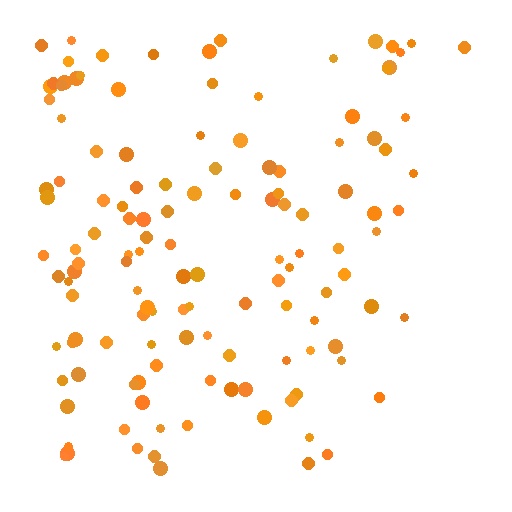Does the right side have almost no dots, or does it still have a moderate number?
Still a moderate number, just noticeably fewer than the left.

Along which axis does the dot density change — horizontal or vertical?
Horizontal.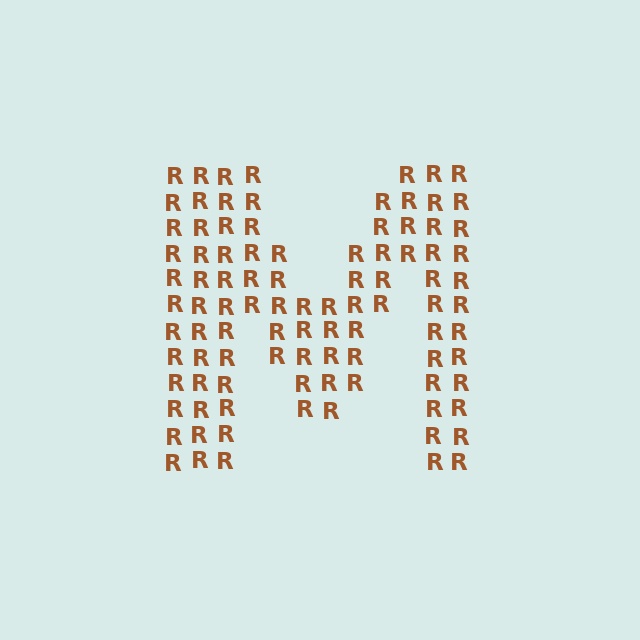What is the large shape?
The large shape is the letter M.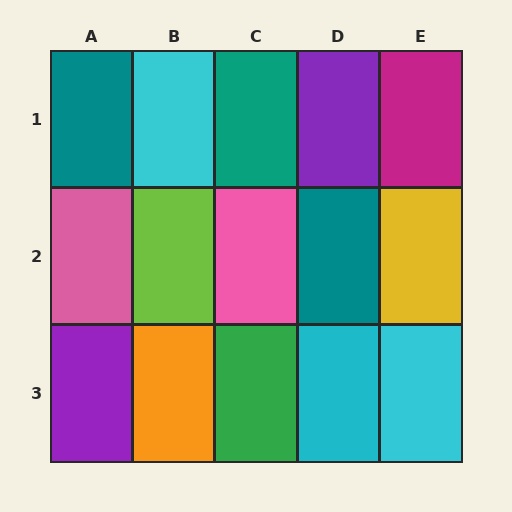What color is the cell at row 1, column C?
Teal.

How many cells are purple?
2 cells are purple.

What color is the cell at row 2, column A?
Pink.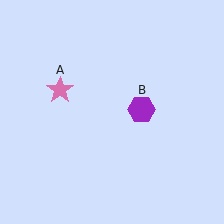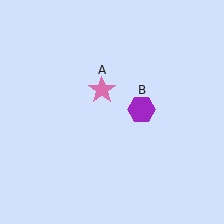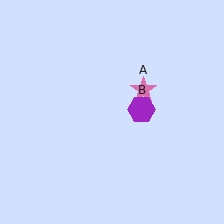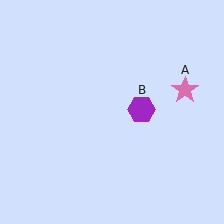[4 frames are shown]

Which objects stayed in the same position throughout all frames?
Purple hexagon (object B) remained stationary.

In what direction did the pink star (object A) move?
The pink star (object A) moved right.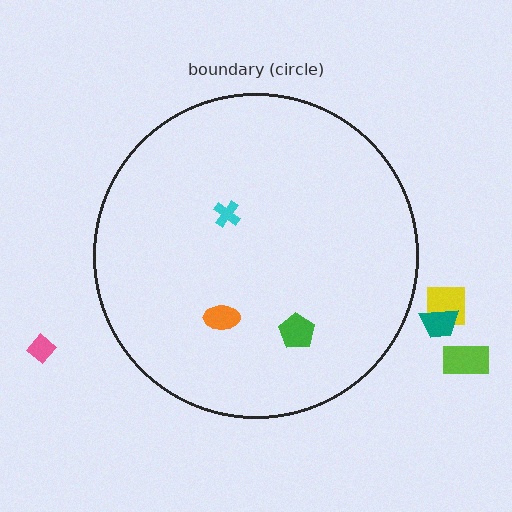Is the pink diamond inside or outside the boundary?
Outside.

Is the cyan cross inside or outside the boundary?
Inside.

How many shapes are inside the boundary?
3 inside, 4 outside.